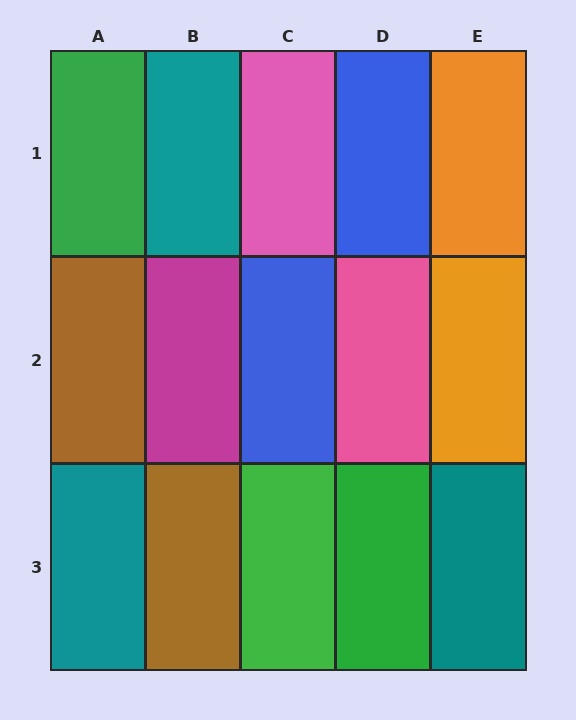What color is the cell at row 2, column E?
Orange.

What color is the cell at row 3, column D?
Green.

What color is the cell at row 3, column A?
Teal.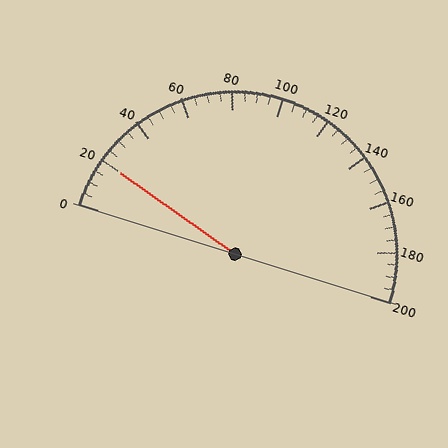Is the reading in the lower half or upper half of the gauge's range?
The reading is in the lower half of the range (0 to 200).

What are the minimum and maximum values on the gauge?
The gauge ranges from 0 to 200.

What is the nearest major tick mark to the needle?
The nearest major tick mark is 20.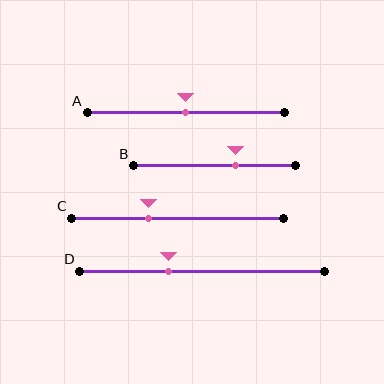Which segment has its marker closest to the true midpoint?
Segment A has its marker closest to the true midpoint.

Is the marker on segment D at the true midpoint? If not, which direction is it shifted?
No, the marker on segment D is shifted to the left by about 13% of the segment length.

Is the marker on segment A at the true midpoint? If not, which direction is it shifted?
Yes, the marker on segment A is at the true midpoint.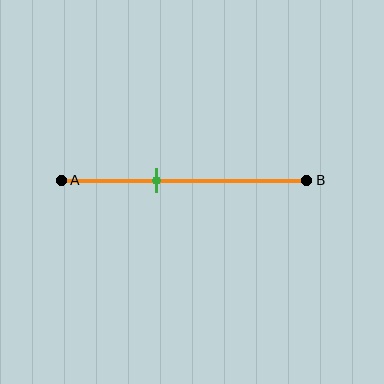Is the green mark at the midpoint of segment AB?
No, the mark is at about 40% from A, not at the 50% midpoint.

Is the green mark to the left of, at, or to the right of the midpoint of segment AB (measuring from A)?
The green mark is to the left of the midpoint of segment AB.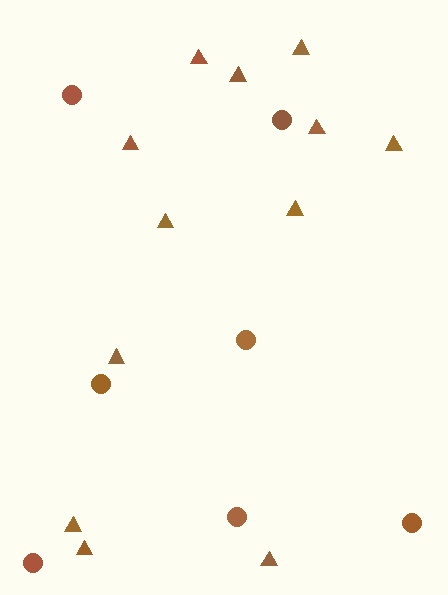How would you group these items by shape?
There are 2 groups: one group of circles (7) and one group of triangles (12).